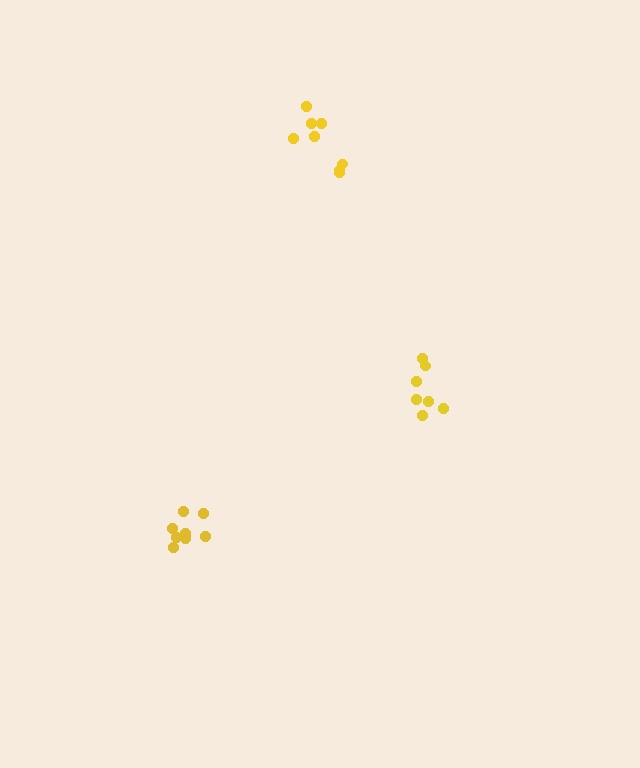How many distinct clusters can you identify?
There are 3 distinct clusters.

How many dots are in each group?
Group 1: 8 dots, Group 2: 7 dots, Group 3: 8 dots (23 total).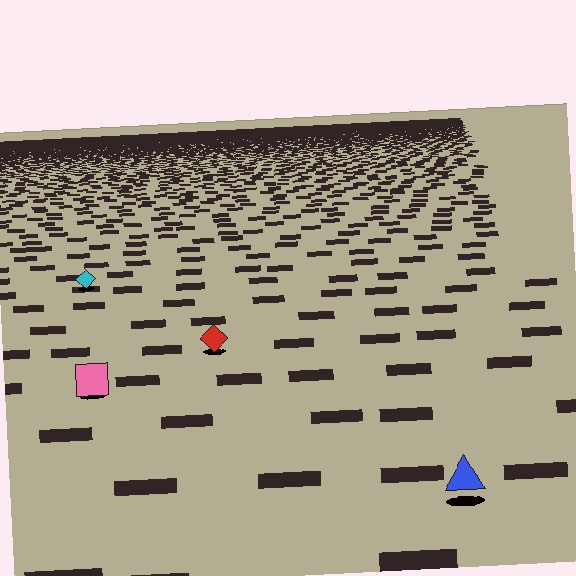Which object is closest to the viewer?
The blue triangle is closest. The texture marks near it are larger and more spread out.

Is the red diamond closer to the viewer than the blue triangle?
No. The blue triangle is closer — you can tell from the texture gradient: the ground texture is coarser near it.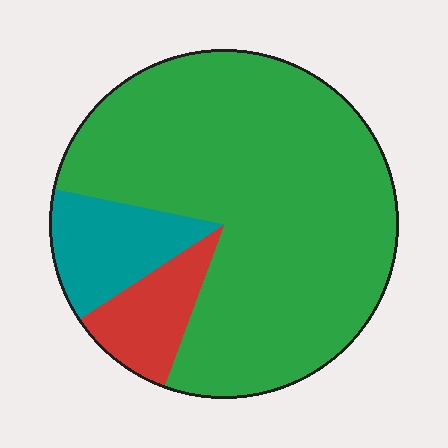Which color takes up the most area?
Green, at roughly 75%.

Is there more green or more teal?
Green.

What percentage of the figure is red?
Red covers 10% of the figure.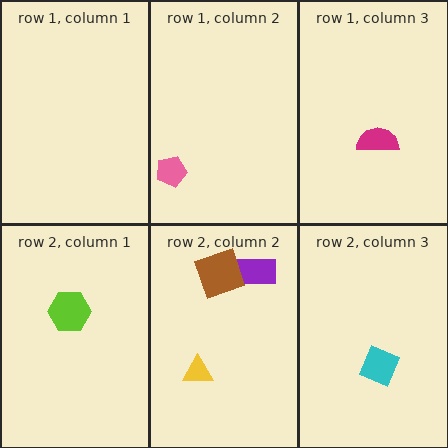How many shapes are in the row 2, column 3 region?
1.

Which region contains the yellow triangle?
The row 2, column 2 region.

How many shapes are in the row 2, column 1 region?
1.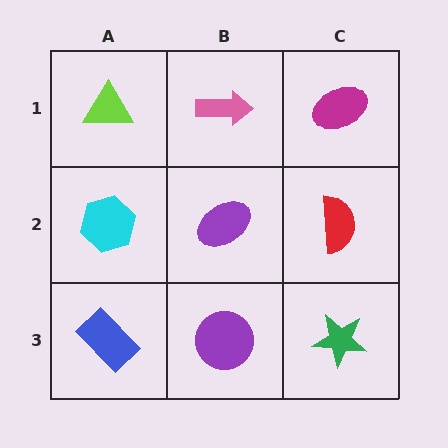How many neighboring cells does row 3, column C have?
2.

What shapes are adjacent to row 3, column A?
A cyan hexagon (row 2, column A), a purple circle (row 3, column B).